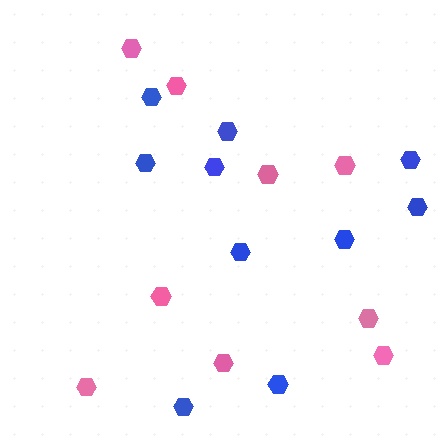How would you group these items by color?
There are 2 groups: one group of blue hexagons (10) and one group of pink hexagons (9).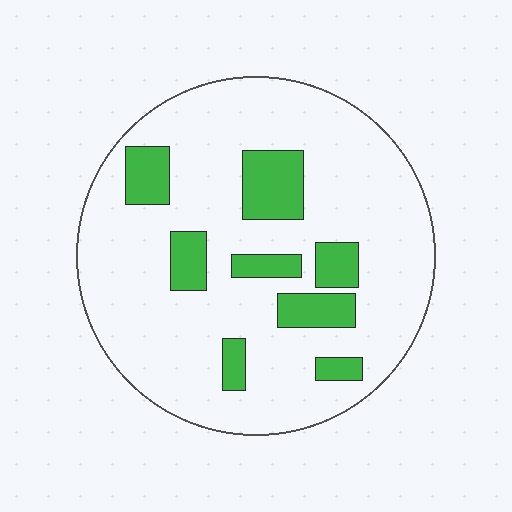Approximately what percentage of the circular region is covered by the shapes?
Approximately 20%.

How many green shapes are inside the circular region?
8.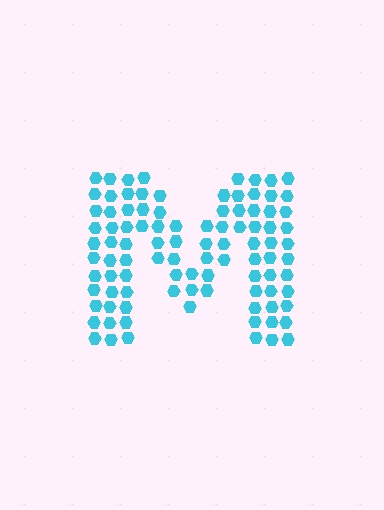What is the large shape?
The large shape is the letter M.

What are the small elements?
The small elements are hexagons.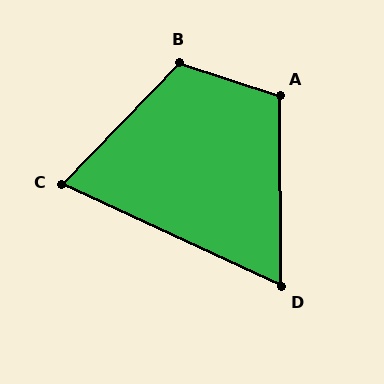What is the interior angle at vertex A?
Approximately 109 degrees (obtuse).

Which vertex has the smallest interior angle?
D, at approximately 65 degrees.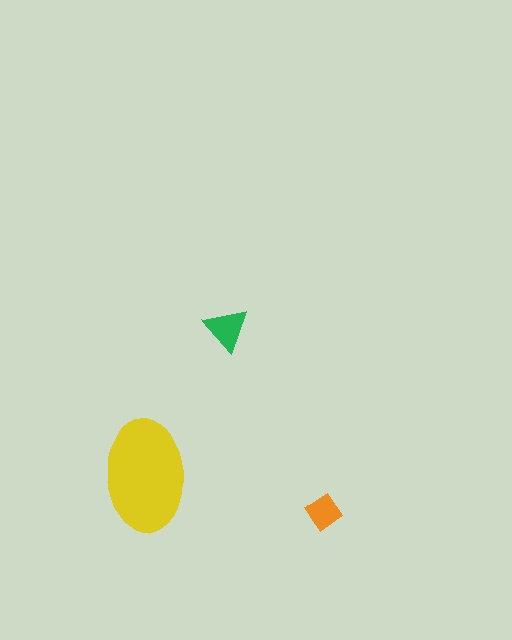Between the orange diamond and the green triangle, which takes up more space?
The green triangle.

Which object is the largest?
The yellow ellipse.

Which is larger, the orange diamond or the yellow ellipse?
The yellow ellipse.